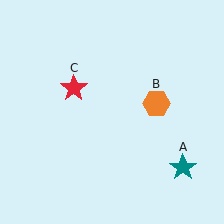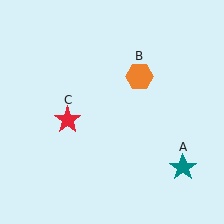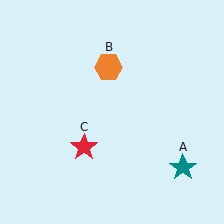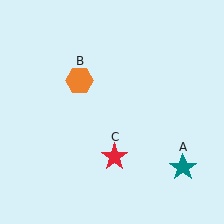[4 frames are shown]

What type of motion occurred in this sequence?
The orange hexagon (object B), red star (object C) rotated counterclockwise around the center of the scene.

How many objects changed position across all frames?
2 objects changed position: orange hexagon (object B), red star (object C).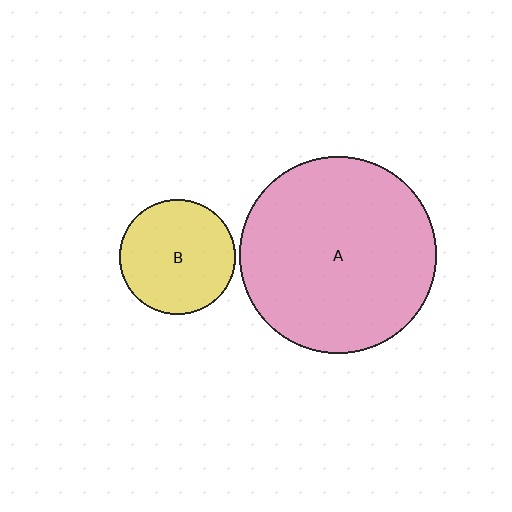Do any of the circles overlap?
No, none of the circles overlap.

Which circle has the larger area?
Circle A (pink).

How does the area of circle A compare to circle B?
Approximately 2.9 times.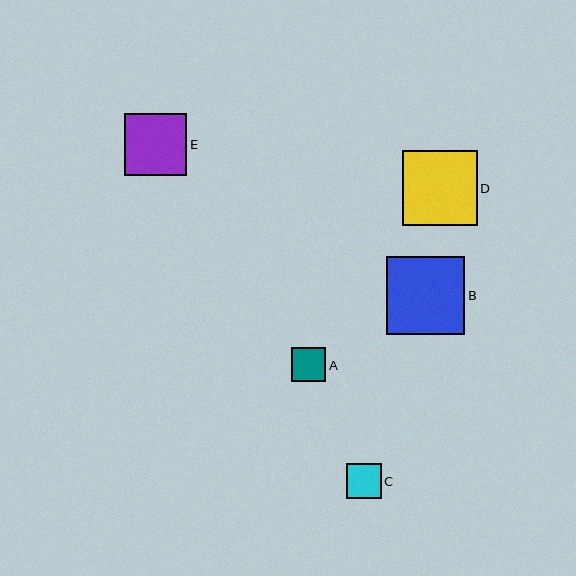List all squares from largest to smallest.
From largest to smallest: B, D, E, C, A.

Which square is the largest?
Square B is the largest with a size of approximately 78 pixels.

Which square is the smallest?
Square A is the smallest with a size of approximately 34 pixels.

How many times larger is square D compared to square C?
Square D is approximately 2.1 times the size of square C.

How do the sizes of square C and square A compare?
Square C and square A are approximately the same size.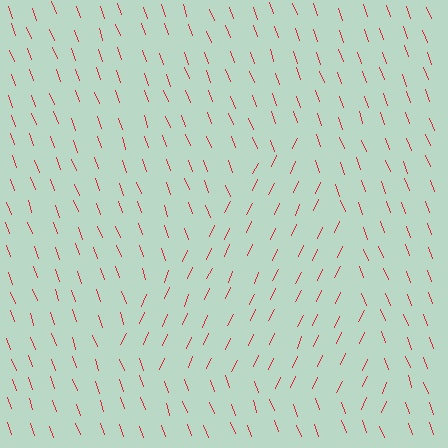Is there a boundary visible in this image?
Yes, there is a texture boundary formed by a change in line orientation.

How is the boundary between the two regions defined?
The boundary is defined purely by a change in line orientation (approximately 45 degrees difference). All lines are the same color and thickness.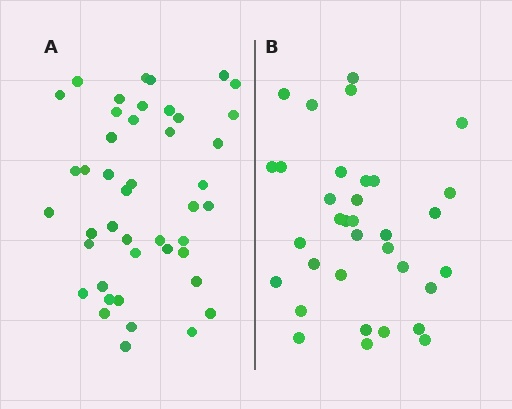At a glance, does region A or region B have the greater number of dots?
Region A (the left region) has more dots.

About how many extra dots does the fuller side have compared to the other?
Region A has roughly 10 or so more dots than region B.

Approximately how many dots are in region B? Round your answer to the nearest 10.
About 30 dots. (The exact count is 34, which rounds to 30.)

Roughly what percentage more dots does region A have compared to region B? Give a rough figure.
About 30% more.